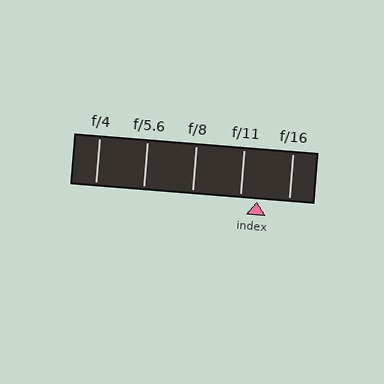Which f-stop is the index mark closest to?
The index mark is closest to f/11.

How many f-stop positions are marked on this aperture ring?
There are 5 f-stop positions marked.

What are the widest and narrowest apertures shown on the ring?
The widest aperture shown is f/4 and the narrowest is f/16.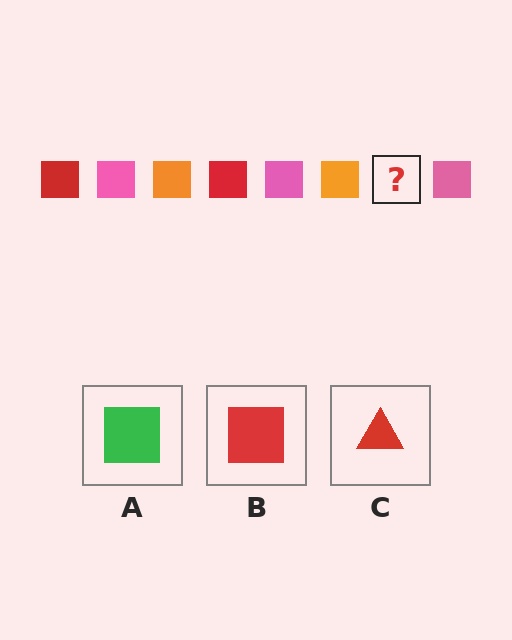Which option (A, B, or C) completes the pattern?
B.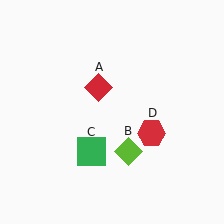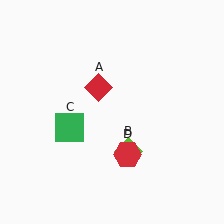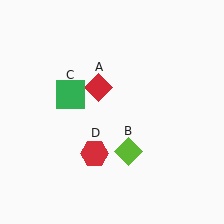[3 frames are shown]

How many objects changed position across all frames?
2 objects changed position: green square (object C), red hexagon (object D).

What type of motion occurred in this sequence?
The green square (object C), red hexagon (object D) rotated clockwise around the center of the scene.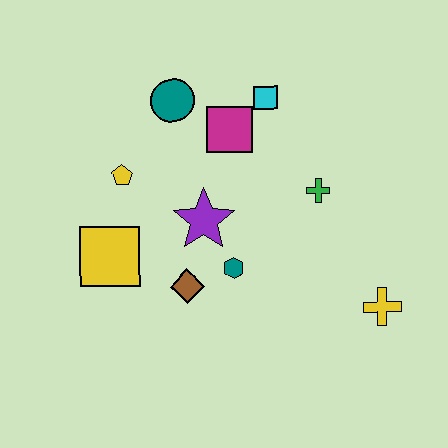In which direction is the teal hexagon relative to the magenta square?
The teal hexagon is below the magenta square.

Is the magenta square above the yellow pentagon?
Yes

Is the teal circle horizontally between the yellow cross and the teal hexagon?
No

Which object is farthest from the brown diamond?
The cyan square is farthest from the brown diamond.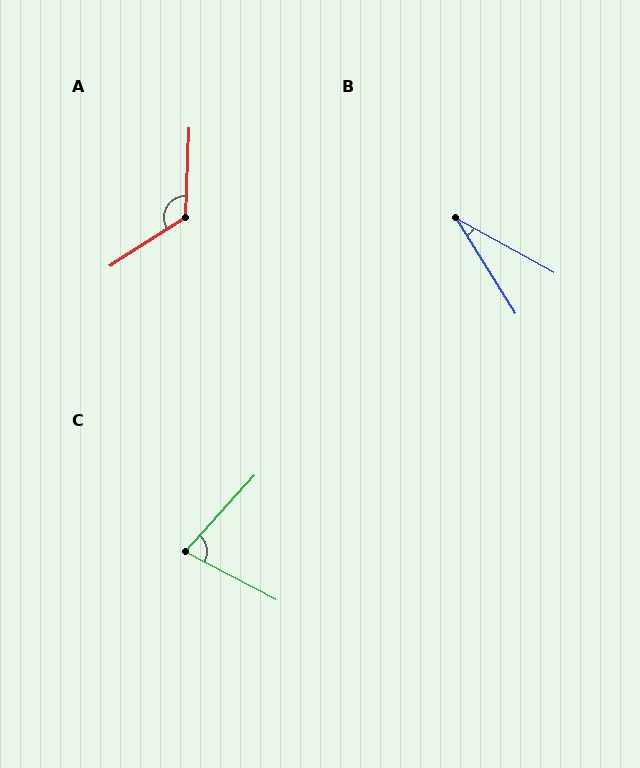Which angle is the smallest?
B, at approximately 29 degrees.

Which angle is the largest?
A, at approximately 125 degrees.